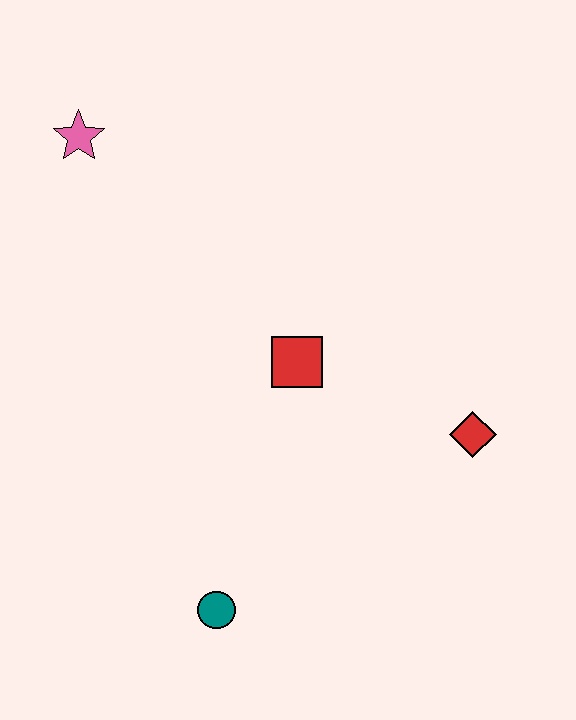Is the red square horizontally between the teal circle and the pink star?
No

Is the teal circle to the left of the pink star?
No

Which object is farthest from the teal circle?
The pink star is farthest from the teal circle.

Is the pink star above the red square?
Yes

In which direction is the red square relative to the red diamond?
The red square is to the left of the red diamond.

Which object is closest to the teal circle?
The red square is closest to the teal circle.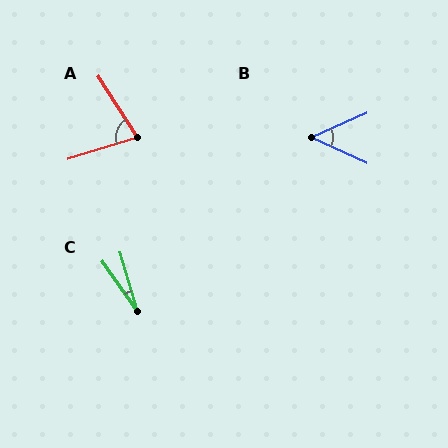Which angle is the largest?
A, at approximately 74 degrees.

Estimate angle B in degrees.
Approximately 49 degrees.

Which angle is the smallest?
C, at approximately 18 degrees.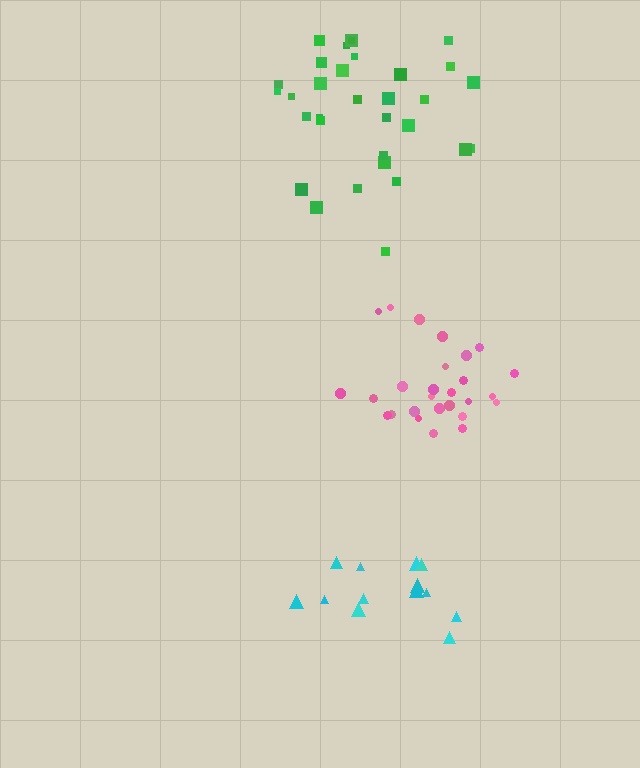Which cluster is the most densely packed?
Pink.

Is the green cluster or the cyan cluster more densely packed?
Cyan.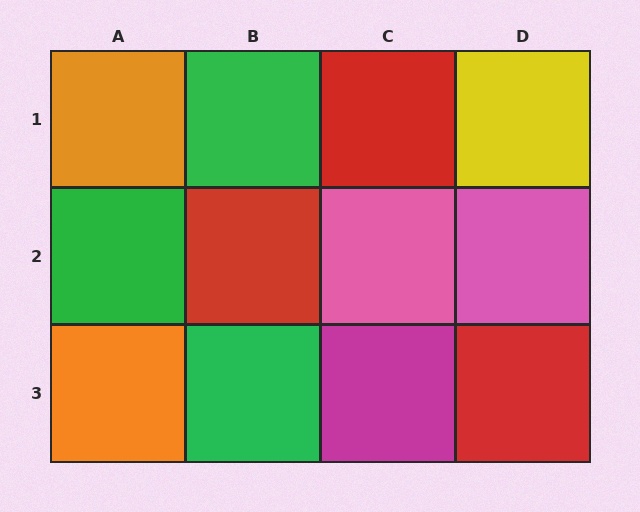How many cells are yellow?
1 cell is yellow.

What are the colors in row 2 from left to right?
Green, red, pink, pink.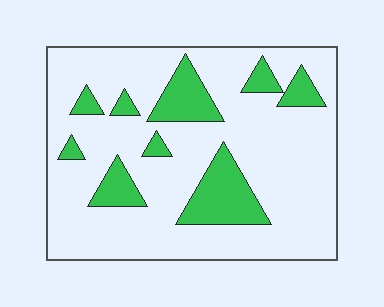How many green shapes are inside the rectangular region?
9.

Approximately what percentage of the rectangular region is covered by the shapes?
Approximately 20%.